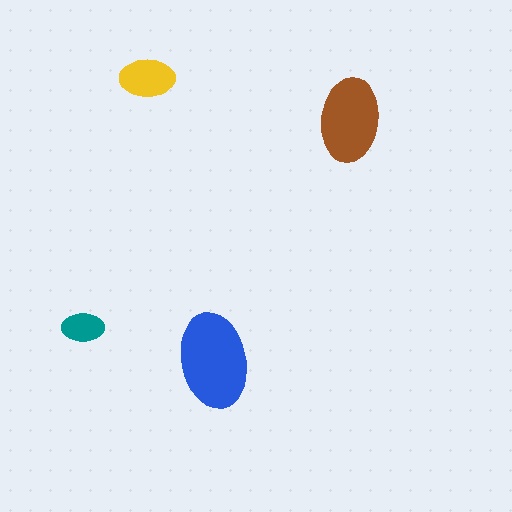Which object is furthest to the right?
The brown ellipse is rightmost.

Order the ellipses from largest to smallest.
the blue one, the brown one, the yellow one, the teal one.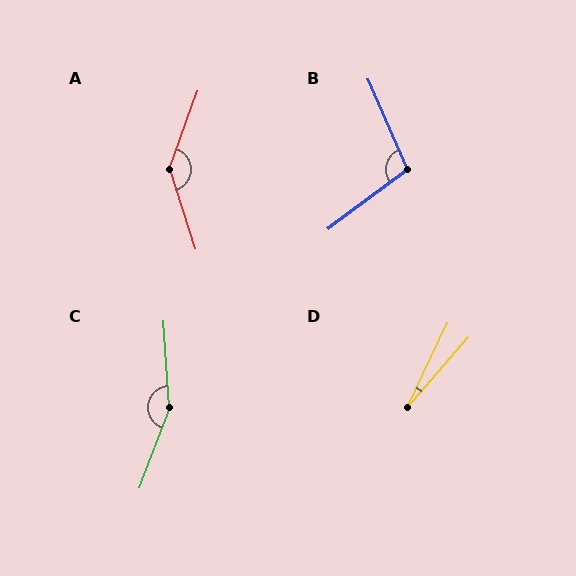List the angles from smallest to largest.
D (15°), B (103°), A (143°), C (155°).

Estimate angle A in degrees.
Approximately 143 degrees.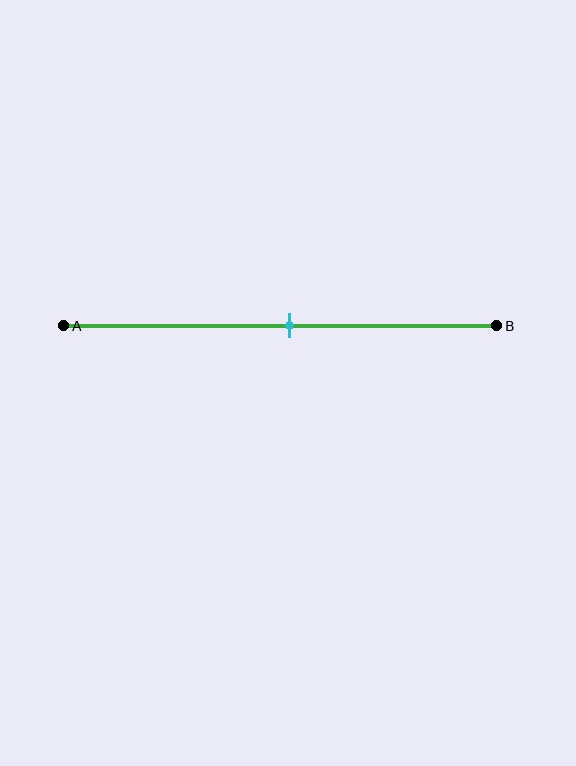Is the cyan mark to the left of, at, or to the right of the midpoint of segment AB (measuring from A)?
The cyan mark is approximately at the midpoint of segment AB.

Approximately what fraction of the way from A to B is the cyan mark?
The cyan mark is approximately 50% of the way from A to B.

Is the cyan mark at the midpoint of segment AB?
Yes, the mark is approximately at the midpoint.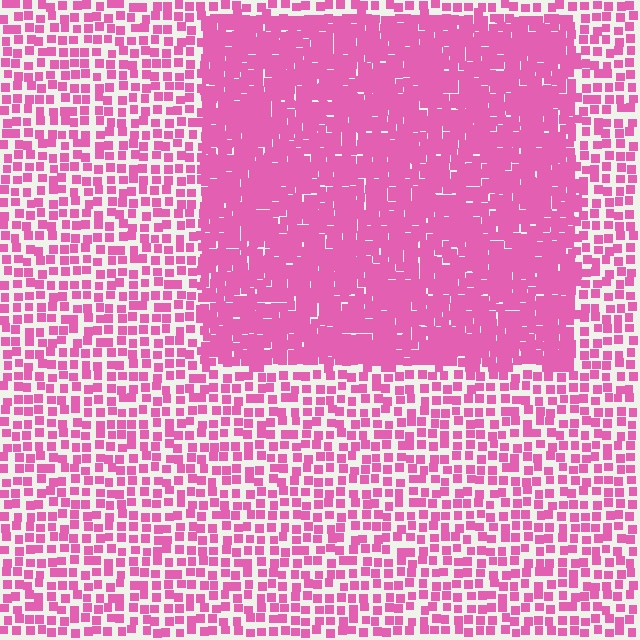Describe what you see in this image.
The image contains small pink elements arranged at two different densities. A rectangle-shaped region is visible where the elements are more densely packed than the surrounding area.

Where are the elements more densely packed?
The elements are more densely packed inside the rectangle boundary.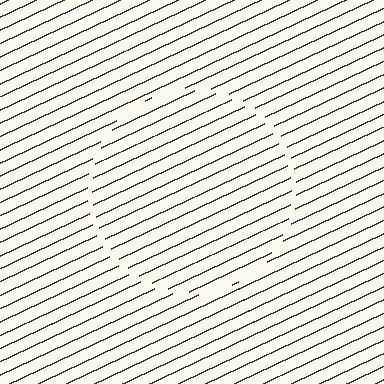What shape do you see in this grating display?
An illusory circle. The interior of the shape contains the same grating, shifted by half a period — the contour is defined by the phase discontinuity where line-ends from the inner and outer gratings abut.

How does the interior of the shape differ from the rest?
The interior of the shape contains the same grating, shifted by half a period — the contour is defined by the phase discontinuity where line-ends from the inner and outer gratings abut.